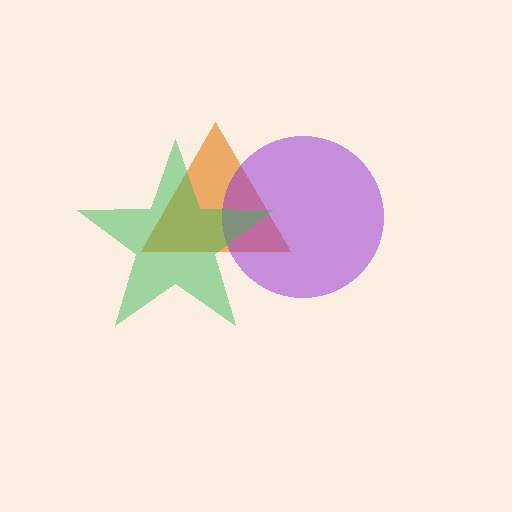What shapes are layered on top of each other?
The layered shapes are: an orange triangle, a purple circle, a green star.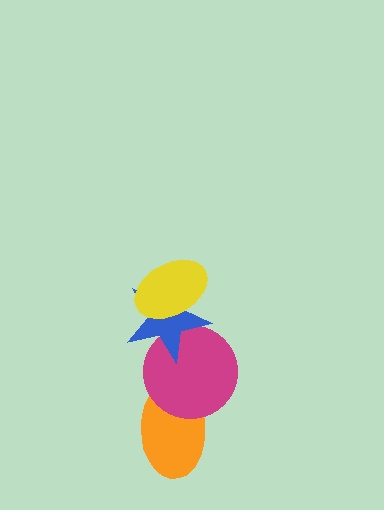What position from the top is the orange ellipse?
The orange ellipse is 4th from the top.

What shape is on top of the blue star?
The yellow ellipse is on top of the blue star.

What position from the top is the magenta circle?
The magenta circle is 3rd from the top.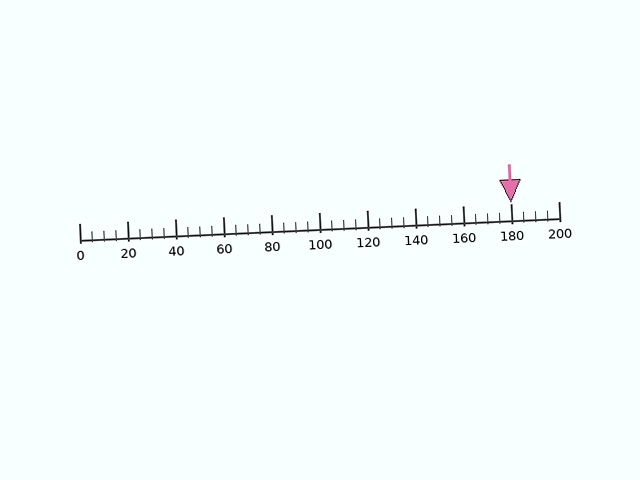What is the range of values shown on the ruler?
The ruler shows values from 0 to 200.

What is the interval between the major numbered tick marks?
The major tick marks are spaced 20 units apart.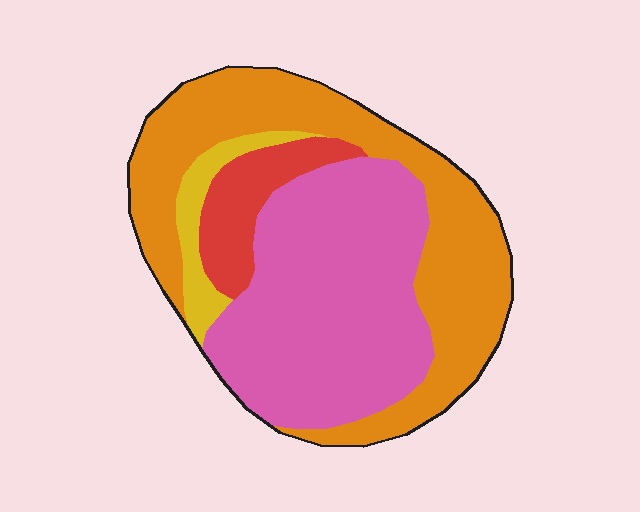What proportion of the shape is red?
Red covers roughly 10% of the shape.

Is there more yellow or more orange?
Orange.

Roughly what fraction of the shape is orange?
Orange takes up between a quarter and a half of the shape.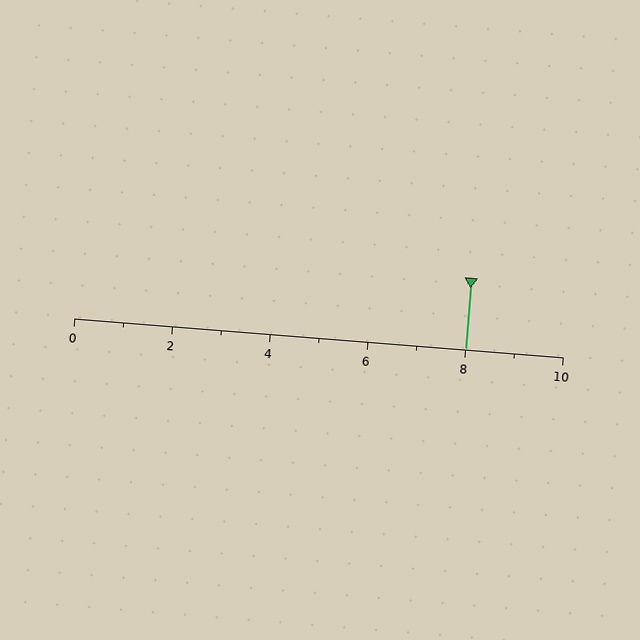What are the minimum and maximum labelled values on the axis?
The axis runs from 0 to 10.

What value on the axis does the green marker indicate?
The marker indicates approximately 8.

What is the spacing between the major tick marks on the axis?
The major ticks are spaced 2 apart.